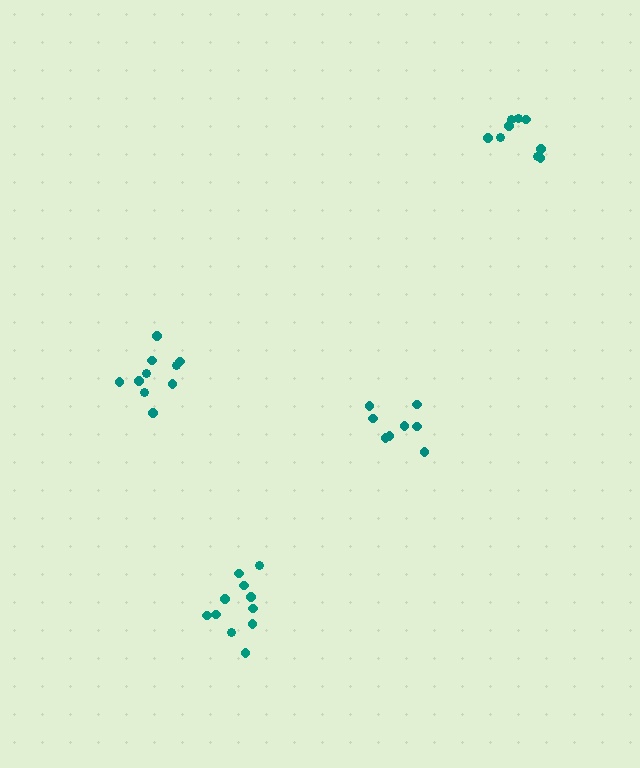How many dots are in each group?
Group 1: 10 dots, Group 2: 8 dots, Group 3: 11 dots, Group 4: 9 dots (38 total).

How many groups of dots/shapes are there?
There are 4 groups.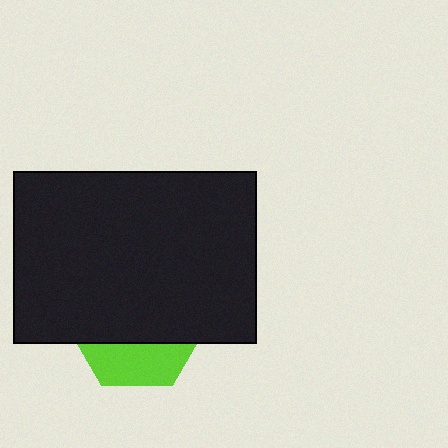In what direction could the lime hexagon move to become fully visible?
The lime hexagon could move down. That would shift it out from behind the black rectangle entirely.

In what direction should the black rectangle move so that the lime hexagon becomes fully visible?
The black rectangle should move up. That is the shortest direction to clear the overlap and leave the lime hexagon fully visible.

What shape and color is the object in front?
The object in front is a black rectangle.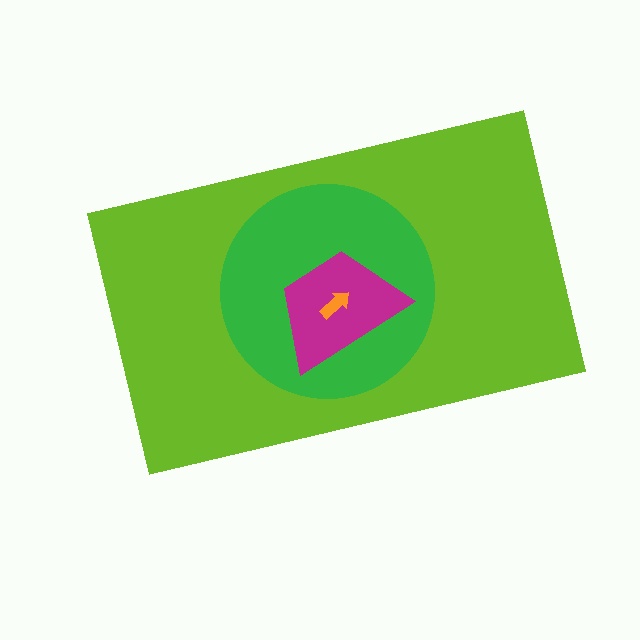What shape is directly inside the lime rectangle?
The green circle.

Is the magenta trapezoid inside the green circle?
Yes.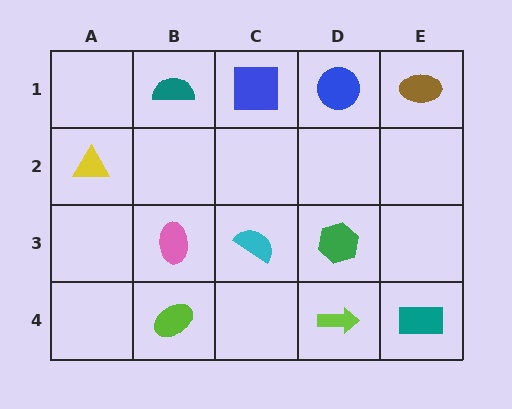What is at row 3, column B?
A pink ellipse.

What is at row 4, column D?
A lime arrow.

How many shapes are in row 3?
3 shapes.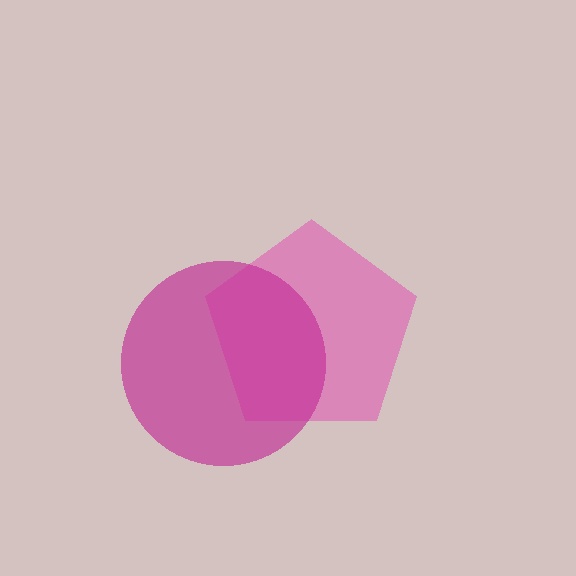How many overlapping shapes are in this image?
There are 2 overlapping shapes in the image.